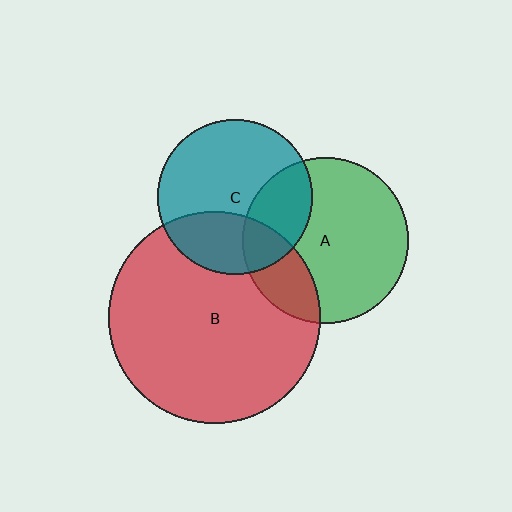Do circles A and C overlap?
Yes.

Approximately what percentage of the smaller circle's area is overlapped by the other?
Approximately 30%.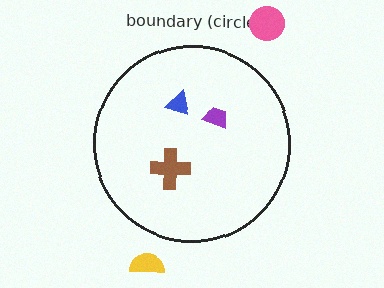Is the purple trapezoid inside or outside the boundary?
Inside.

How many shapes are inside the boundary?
3 inside, 2 outside.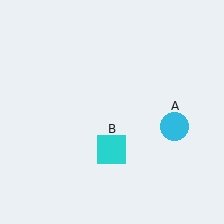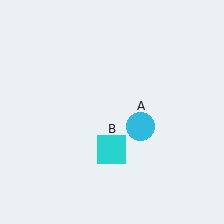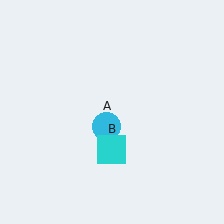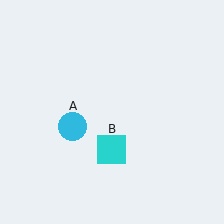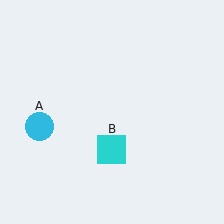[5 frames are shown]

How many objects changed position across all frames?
1 object changed position: cyan circle (object A).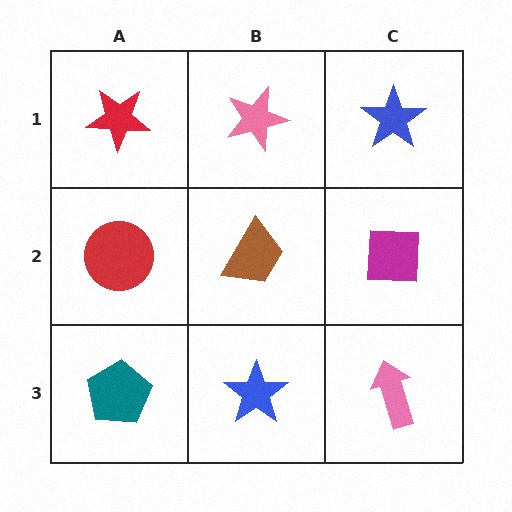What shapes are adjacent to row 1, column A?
A red circle (row 2, column A), a pink star (row 1, column B).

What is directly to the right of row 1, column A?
A pink star.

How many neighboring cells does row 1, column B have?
3.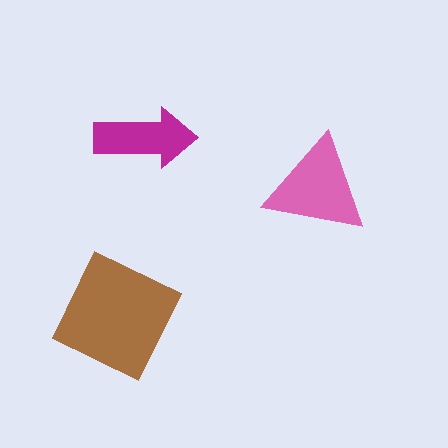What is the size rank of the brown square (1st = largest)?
1st.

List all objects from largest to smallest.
The brown square, the pink triangle, the magenta arrow.